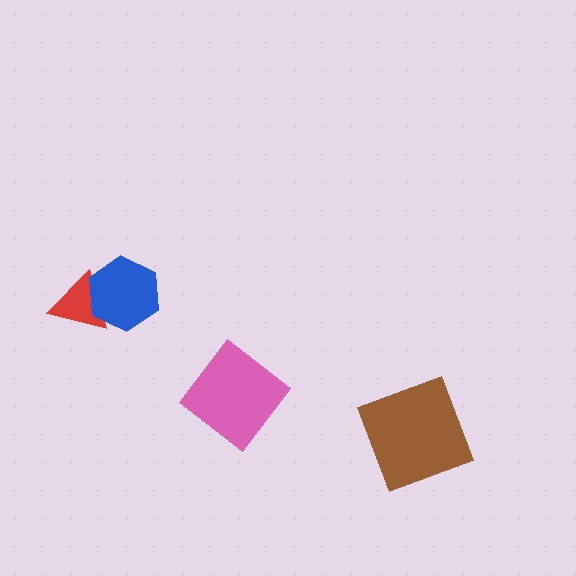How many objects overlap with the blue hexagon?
1 object overlaps with the blue hexagon.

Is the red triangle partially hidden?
Yes, it is partially covered by another shape.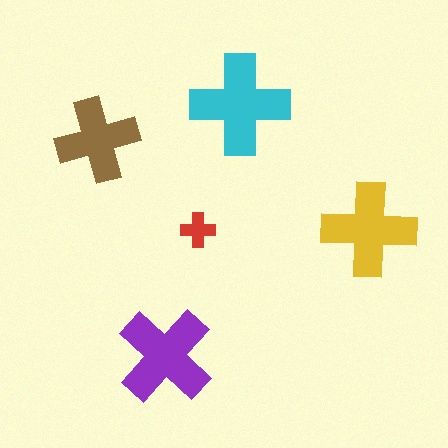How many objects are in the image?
There are 5 objects in the image.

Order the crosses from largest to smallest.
the cyan one, the purple one, the yellow one, the brown one, the red one.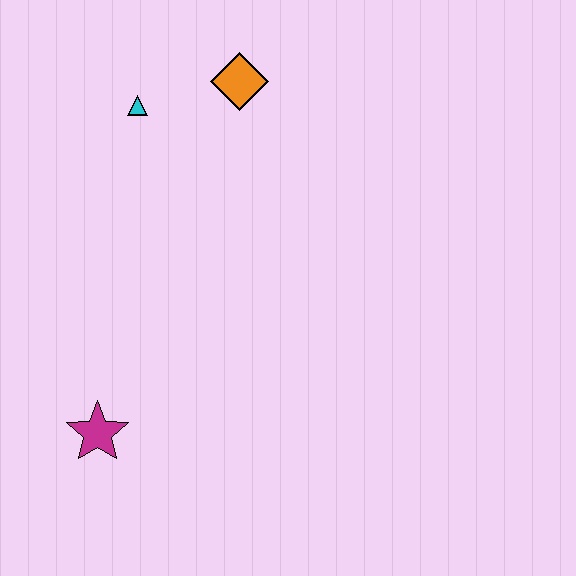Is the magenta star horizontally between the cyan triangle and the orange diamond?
No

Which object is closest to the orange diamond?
The cyan triangle is closest to the orange diamond.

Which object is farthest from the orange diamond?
The magenta star is farthest from the orange diamond.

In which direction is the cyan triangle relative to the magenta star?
The cyan triangle is above the magenta star.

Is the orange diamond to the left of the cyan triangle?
No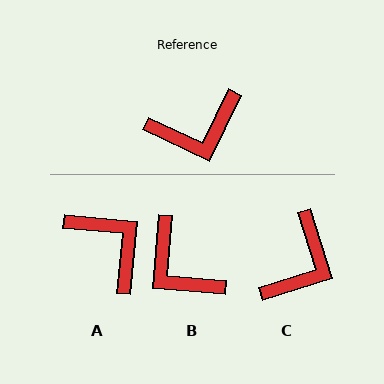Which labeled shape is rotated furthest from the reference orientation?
A, about 110 degrees away.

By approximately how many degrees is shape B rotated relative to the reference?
Approximately 69 degrees clockwise.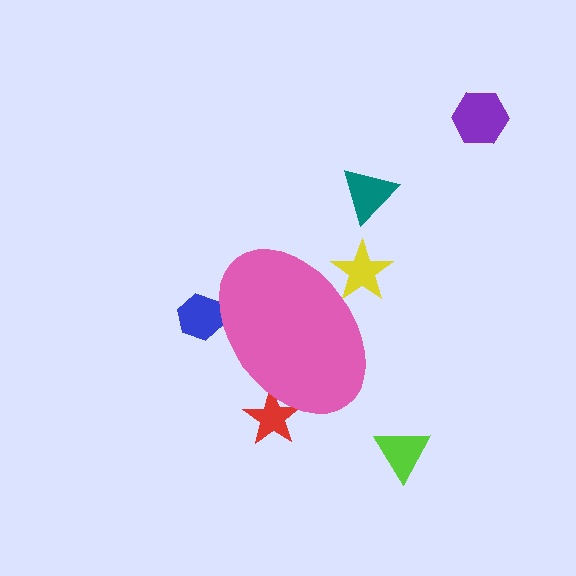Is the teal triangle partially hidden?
No, the teal triangle is fully visible.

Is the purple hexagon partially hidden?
No, the purple hexagon is fully visible.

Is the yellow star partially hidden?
Yes, the yellow star is partially hidden behind the pink ellipse.